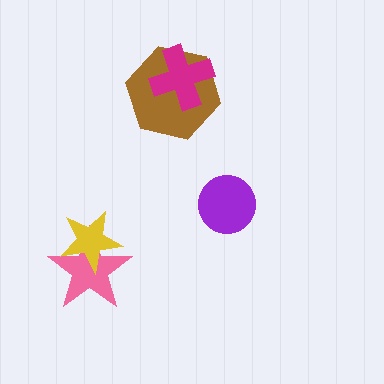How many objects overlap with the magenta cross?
1 object overlaps with the magenta cross.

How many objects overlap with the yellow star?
1 object overlaps with the yellow star.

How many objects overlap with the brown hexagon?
1 object overlaps with the brown hexagon.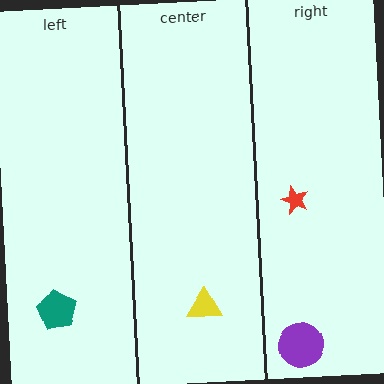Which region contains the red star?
The right region.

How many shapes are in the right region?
2.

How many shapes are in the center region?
1.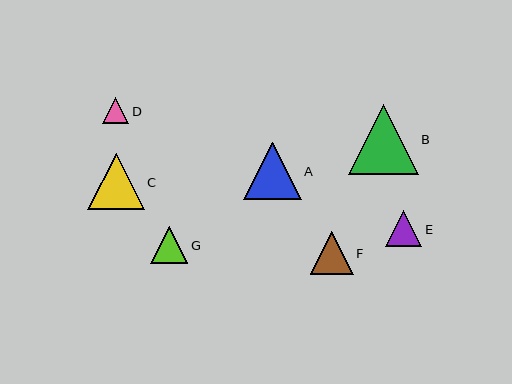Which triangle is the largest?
Triangle B is the largest with a size of approximately 70 pixels.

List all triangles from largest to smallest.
From largest to smallest: B, A, C, F, G, E, D.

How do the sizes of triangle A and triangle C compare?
Triangle A and triangle C are approximately the same size.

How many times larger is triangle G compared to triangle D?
Triangle G is approximately 1.4 times the size of triangle D.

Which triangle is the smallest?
Triangle D is the smallest with a size of approximately 26 pixels.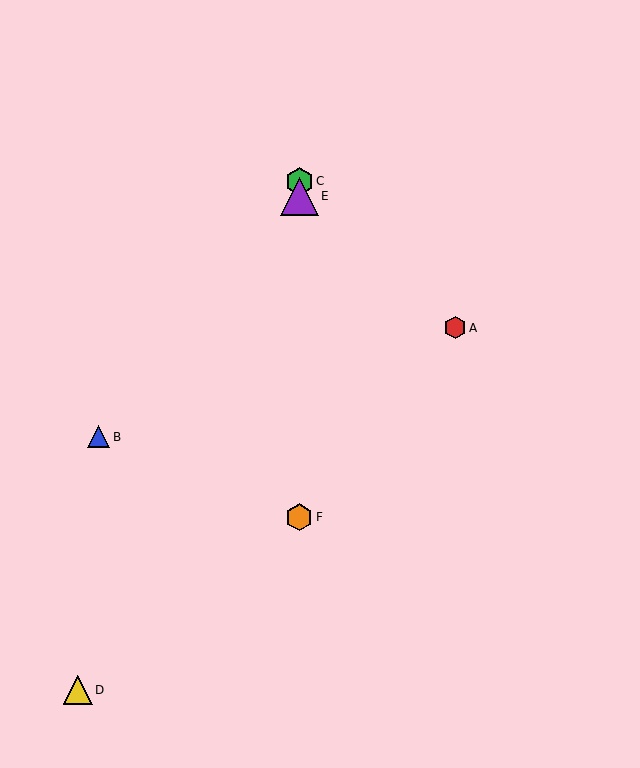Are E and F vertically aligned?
Yes, both are at x≈299.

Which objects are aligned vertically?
Objects C, E, F are aligned vertically.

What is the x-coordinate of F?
Object F is at x≈299.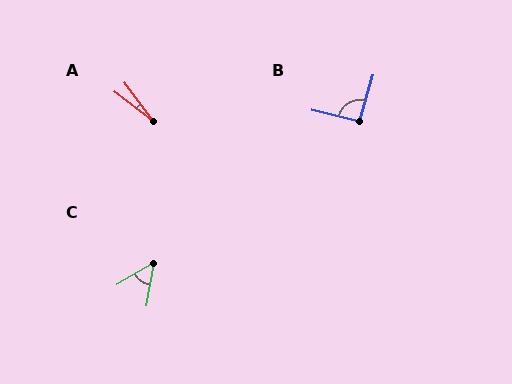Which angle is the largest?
B, at approximately 93 degrees.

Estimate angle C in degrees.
Approximately 49 degrees.